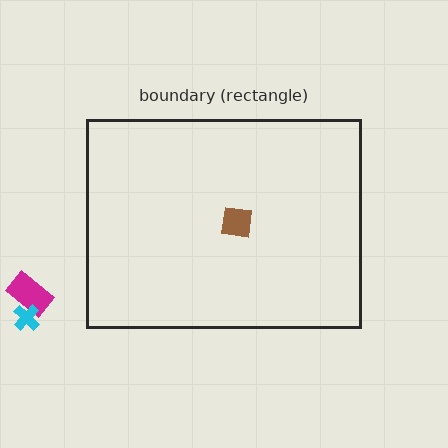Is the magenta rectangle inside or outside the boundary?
Outside.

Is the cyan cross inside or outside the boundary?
Outside.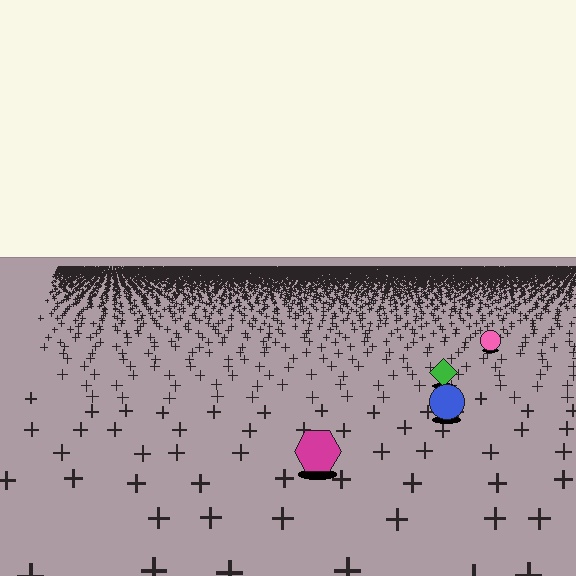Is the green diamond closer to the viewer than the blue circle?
No. The blue circle is closer — you can tell from the texture gradient: the ground texture is coarser near it.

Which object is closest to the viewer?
The magenta hexagon is closest. The texture marks near it are larger and more spread out.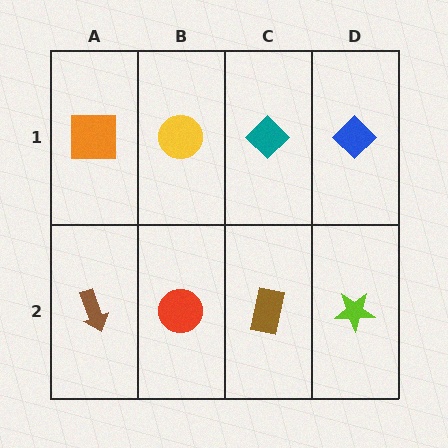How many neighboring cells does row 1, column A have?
2.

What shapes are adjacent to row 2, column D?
A blue diamond (row 1, column D), a brown rectangle (row 2, column C).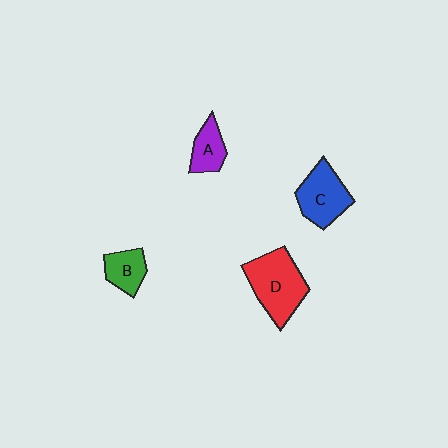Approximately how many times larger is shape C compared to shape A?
Approximately 1.6 times.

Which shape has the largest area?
Shape D (red).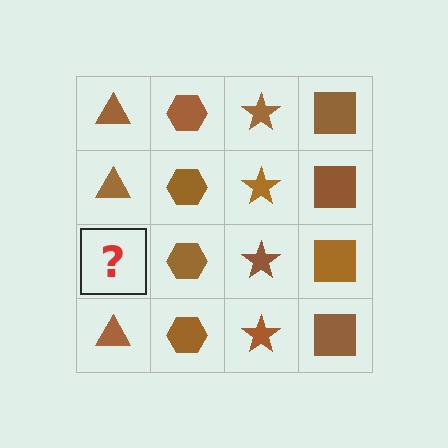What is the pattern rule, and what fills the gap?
The rule is that each column has a consistent shape. The gap should be filled with a brown triangle.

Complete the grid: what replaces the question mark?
The question mark should be replaced with a brown triangle.